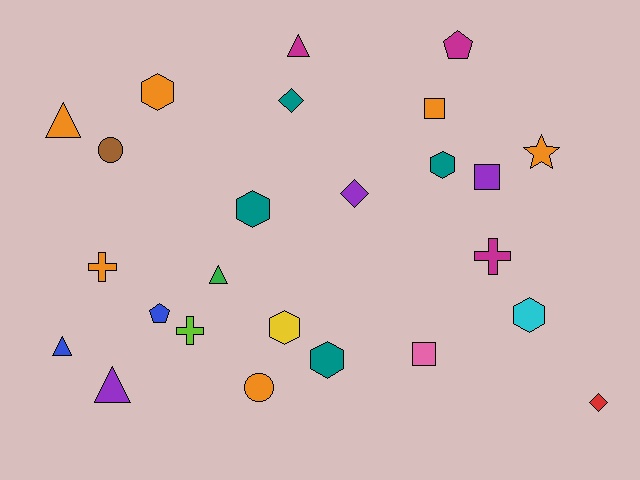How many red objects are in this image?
There is 1 red object.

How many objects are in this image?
There are 25 objects.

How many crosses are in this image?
There are 3 crosses.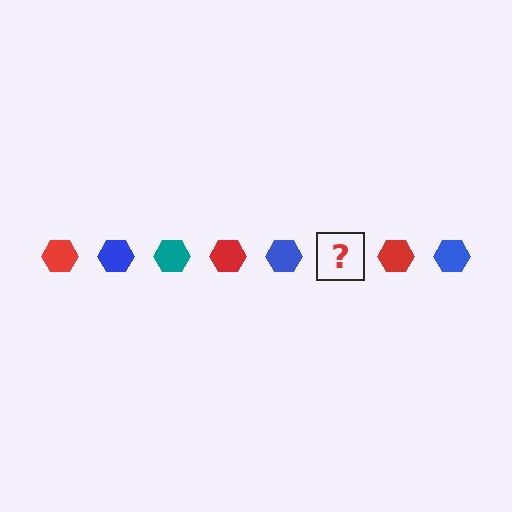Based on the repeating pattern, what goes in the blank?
The blank should be a teal hexagon.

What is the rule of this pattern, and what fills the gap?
The rule is that the pattern cycles through red, blue, teal hexagons. The gap should be filled with a teal hexagon.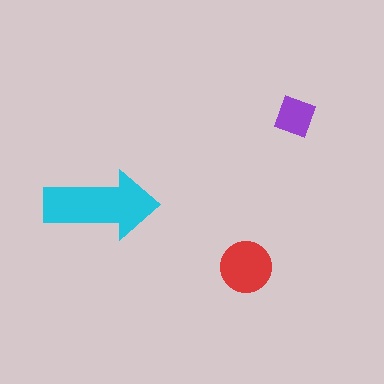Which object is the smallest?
The purple diamond.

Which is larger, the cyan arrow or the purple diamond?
The cyan arrow.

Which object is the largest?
The cyan arrow.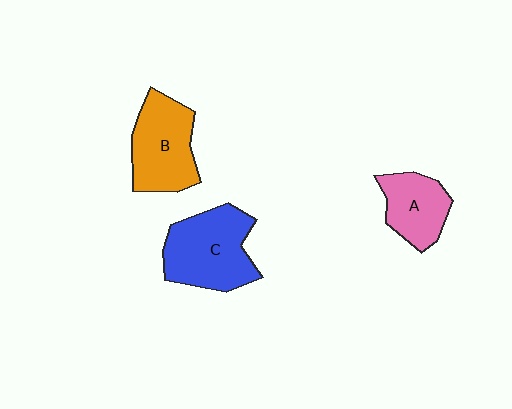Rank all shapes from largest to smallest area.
From largest to smallest: C (blue), B (orange), A (pink).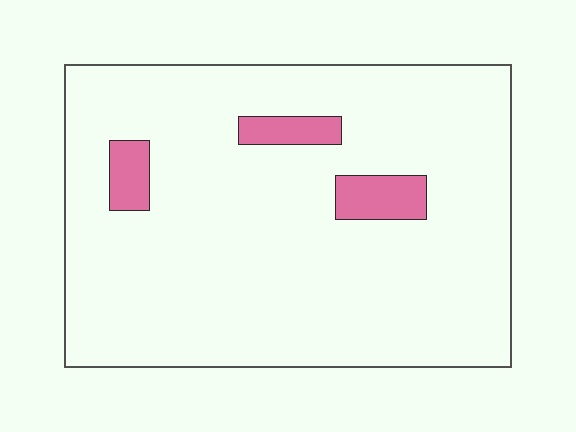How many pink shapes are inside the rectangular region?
3.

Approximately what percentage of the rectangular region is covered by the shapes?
Approximately 5%.